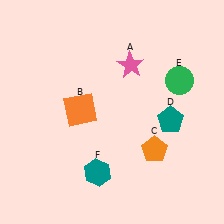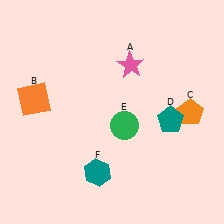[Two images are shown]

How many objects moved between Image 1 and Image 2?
3 objects moved between the two images.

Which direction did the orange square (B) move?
The orange square (B) moved left.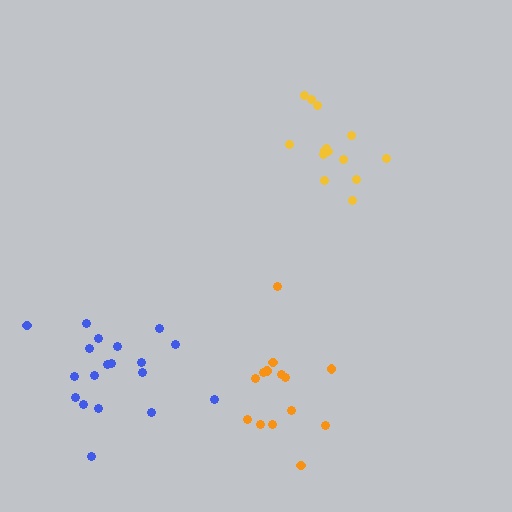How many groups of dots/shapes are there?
There are 3 groups.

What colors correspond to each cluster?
The clusters are colored: yellow, blue, orange.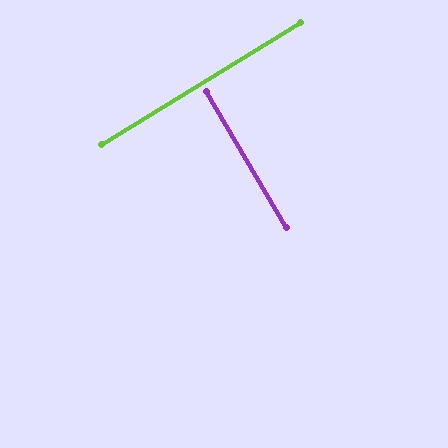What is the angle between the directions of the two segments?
Approximately 89 degrees.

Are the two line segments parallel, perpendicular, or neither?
Perpendicular — they meet at approximately 89°.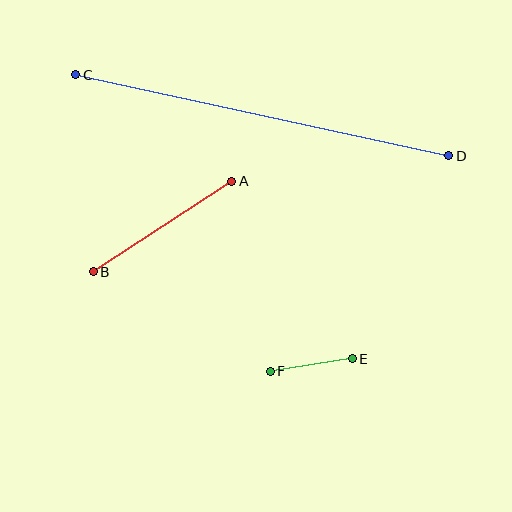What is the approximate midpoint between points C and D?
The midpoint is at approximately (262, 115) pixels.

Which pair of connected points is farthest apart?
Points C and D are farthest apart.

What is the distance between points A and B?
The distance is approximately 166 pixels.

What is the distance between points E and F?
The distance is approximately 83 pixels.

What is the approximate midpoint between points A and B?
The midpoint is at approximately (162, 227) pixels.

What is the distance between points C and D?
The distance is approximately 382 pixels.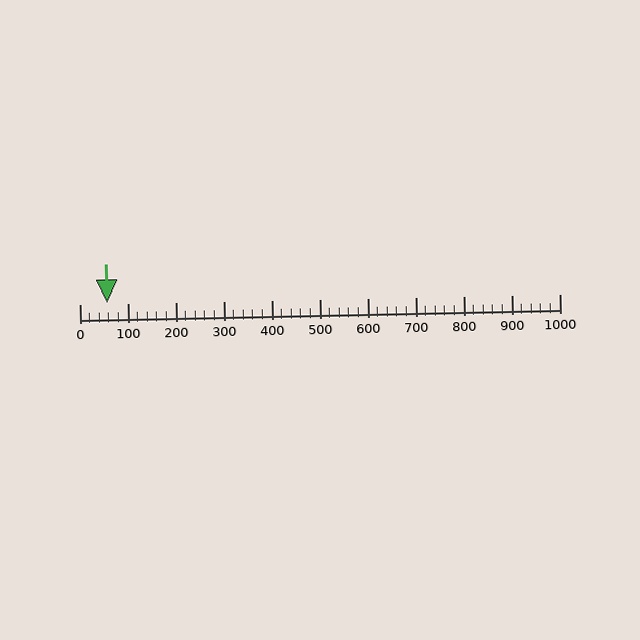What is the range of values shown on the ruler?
The ruler shows values from 0 to 1000.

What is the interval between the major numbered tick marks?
The major tick marks are spaced 100 units apart.